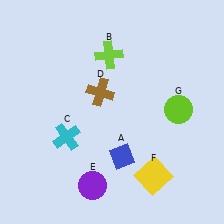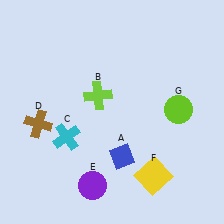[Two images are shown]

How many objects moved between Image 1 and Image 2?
2 objects moved between the two images.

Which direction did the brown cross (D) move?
The brown cross (D) moved left.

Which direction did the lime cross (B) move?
The lime cross (B) moved down.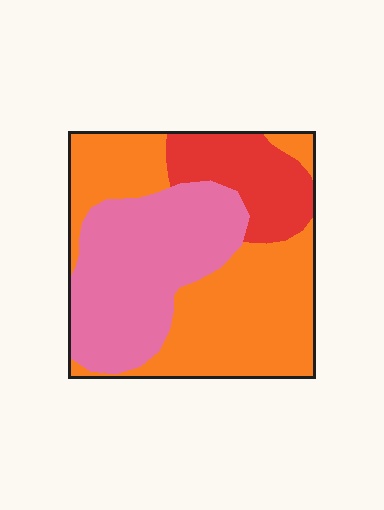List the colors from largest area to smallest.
From largest to smallest: orange, pink, red.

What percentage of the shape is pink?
Pink covers about 35% of the shape.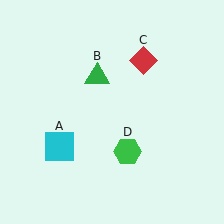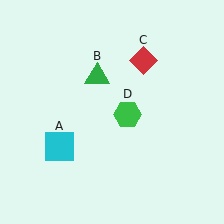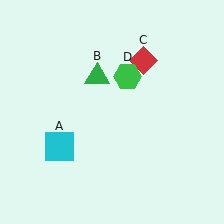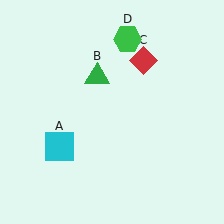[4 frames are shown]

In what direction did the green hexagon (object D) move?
The green hexagon (object D) moved up.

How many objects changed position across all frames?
1 object changed position: green hexagon (object D).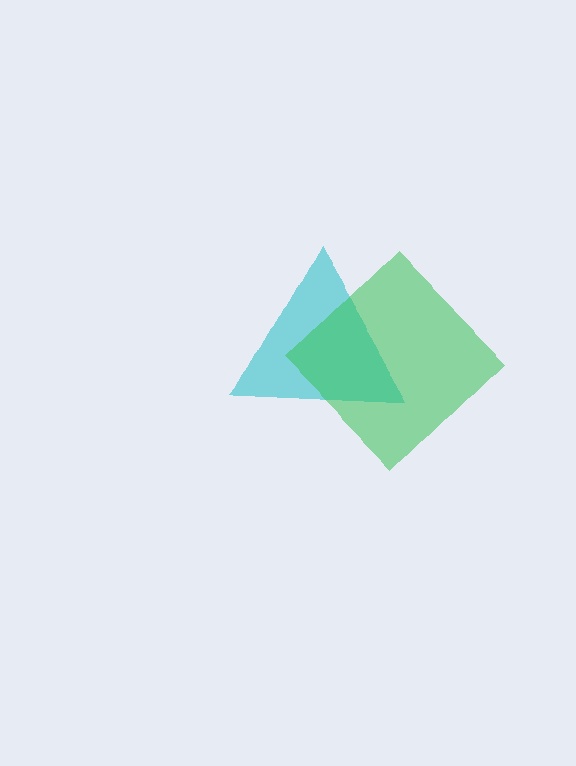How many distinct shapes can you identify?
There are 2 distinct shapes: a cyan triangle, a green diamond.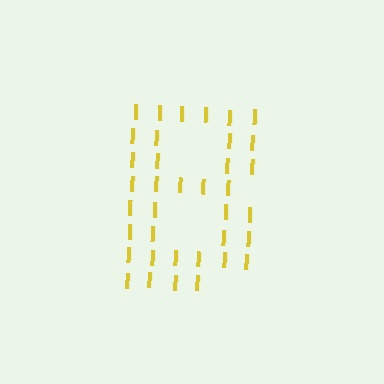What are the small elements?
The small elements are letter I's.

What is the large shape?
The large shape is the letter B.